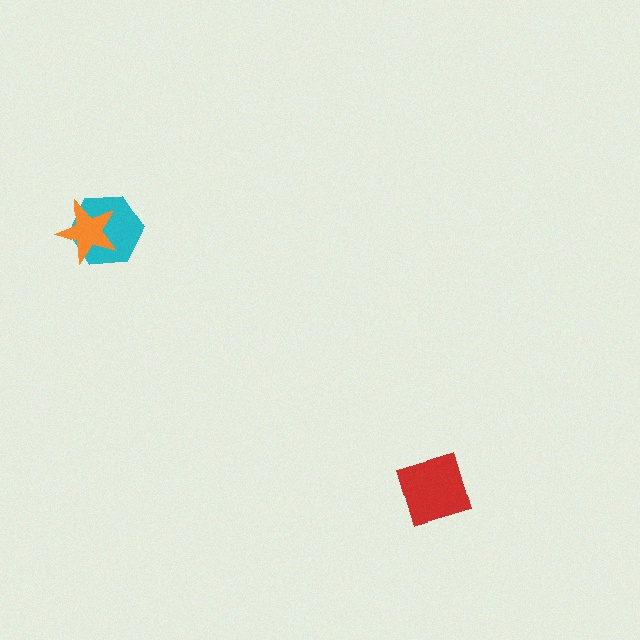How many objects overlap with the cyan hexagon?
1 object overlaps with the cyan hexagon.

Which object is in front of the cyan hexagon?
The orange star is in front of the cyan hexagon.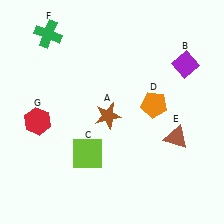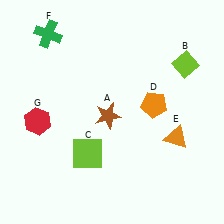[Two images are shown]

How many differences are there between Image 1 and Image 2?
There are 2 differences between the two images.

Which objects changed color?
B changed from purple to lime. E changed from brown to orange.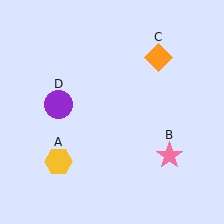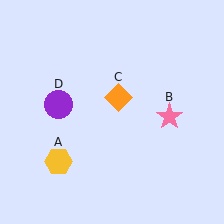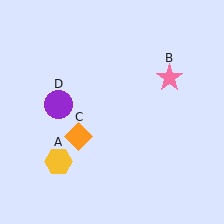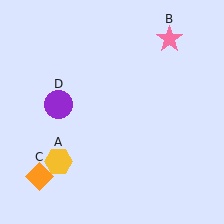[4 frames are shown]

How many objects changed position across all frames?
2 objects changed position: pink star (object B), orange diamond (object C).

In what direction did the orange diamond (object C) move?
The orange diamond (object C) moved down and to the left.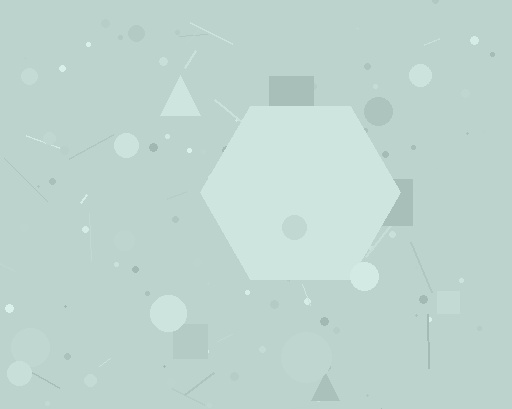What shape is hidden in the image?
A hexagon is hidden in the image.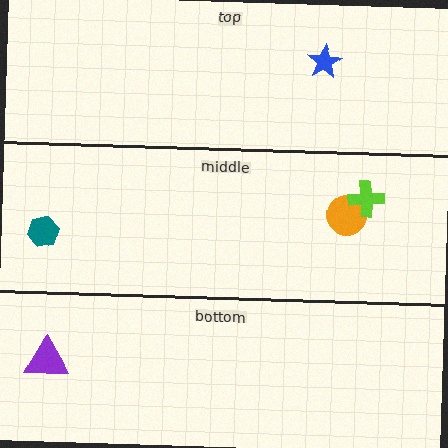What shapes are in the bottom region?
The purple triangle.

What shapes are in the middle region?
The teal hexagon, the orange circle, the lime cross.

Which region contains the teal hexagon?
The middle region.